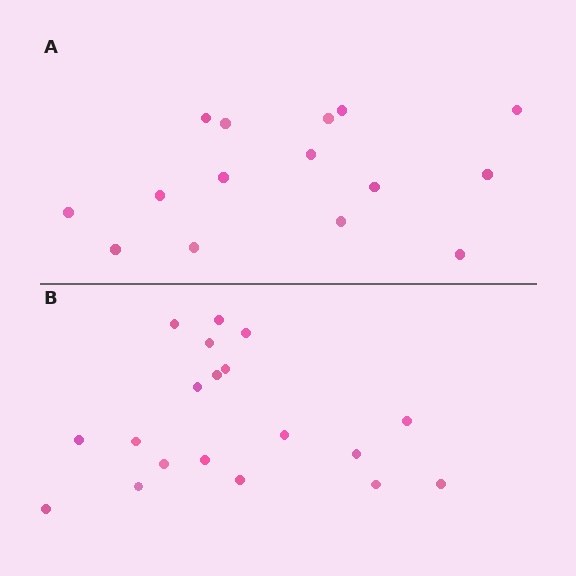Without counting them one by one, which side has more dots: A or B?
Region B (the bottom region) has more dots.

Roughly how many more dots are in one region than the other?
Region B has about 4 more dots than region A.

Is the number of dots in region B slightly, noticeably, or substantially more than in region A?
Region B has noticeably more, but not dramatically so. The ratio is roughly 1.3 to 1.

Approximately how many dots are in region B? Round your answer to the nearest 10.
About 20 dots. (The exact count is 19, which rounds to 20.)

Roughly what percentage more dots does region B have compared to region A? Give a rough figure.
About 25% more.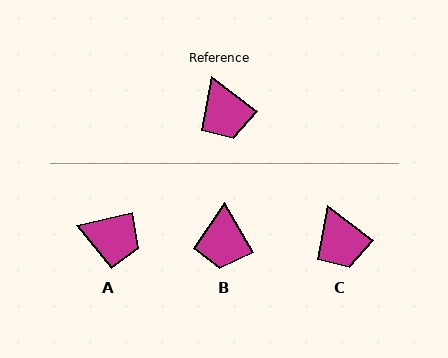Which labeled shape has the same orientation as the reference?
C.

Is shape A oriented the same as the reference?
No, it is off by about 51 degrees.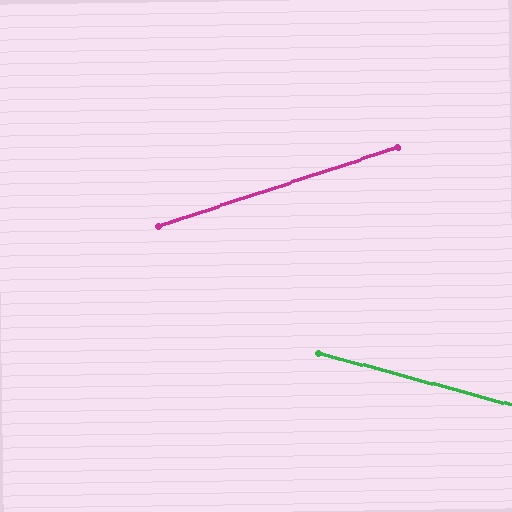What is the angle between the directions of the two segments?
Approximately 33 degrees.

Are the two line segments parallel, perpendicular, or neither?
Neither parallel nor perpendicular — they differ by about 33°.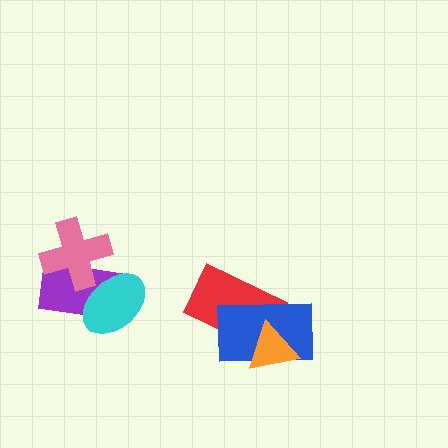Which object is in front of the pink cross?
The cyan ellipse is in front of the pink cross.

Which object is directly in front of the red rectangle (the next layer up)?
The blue rectangle is directly in front of the red rectangle.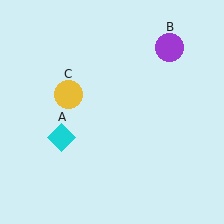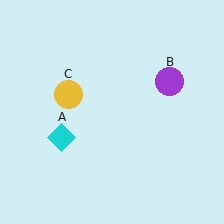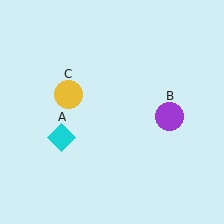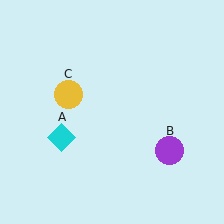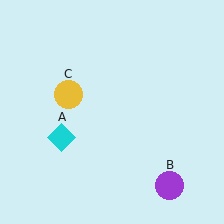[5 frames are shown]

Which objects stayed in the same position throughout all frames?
Cyan diamond (object A) and yellow circle (object C) remained stationary.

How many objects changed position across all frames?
1 object changed position: purple circle (object B).